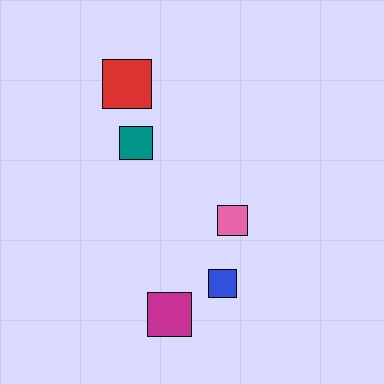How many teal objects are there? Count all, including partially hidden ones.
There is 1 teal object.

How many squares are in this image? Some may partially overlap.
There are 5 squares.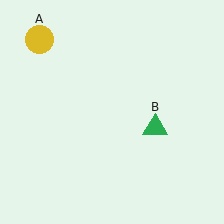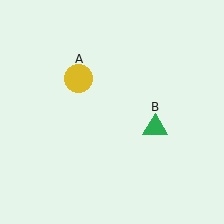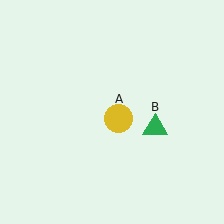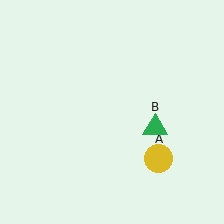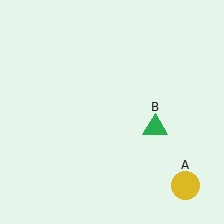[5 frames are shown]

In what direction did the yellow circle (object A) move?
The yellow circle (object A) moved down and to the right.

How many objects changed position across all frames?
1 object changed position: yellow circle (object A).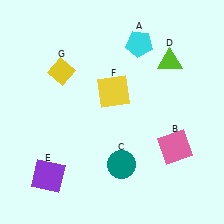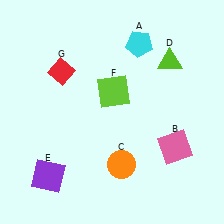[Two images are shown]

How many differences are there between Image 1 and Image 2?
There are 3 differences between the two images.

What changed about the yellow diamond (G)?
In Image 1, G is yellow. In Image 2, it changed to red.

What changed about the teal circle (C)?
In Image 1, C is teal. In Image 2, it changed to orange.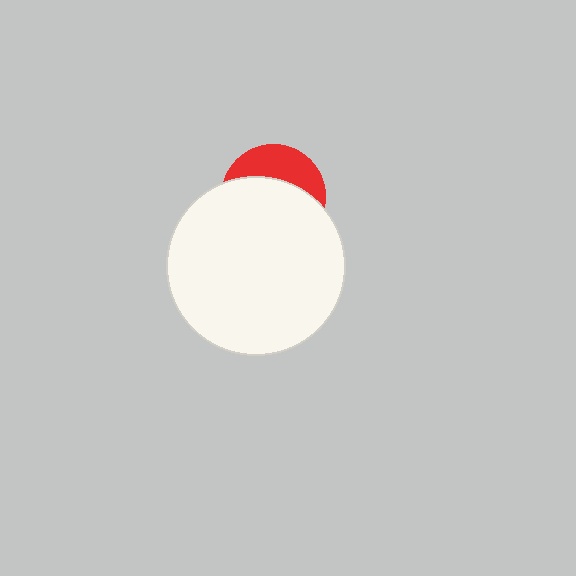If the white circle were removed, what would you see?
You would see the complete red circle.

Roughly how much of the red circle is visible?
A small part of it is visible (roughly 34%).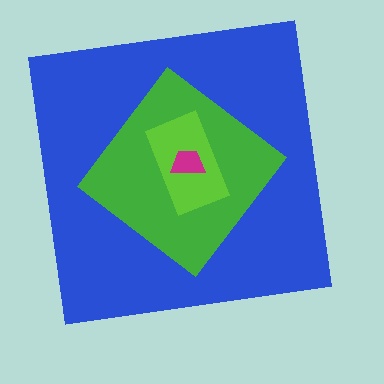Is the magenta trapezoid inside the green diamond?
Yes.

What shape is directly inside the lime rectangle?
The magenta trapezoid.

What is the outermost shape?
The blue square.